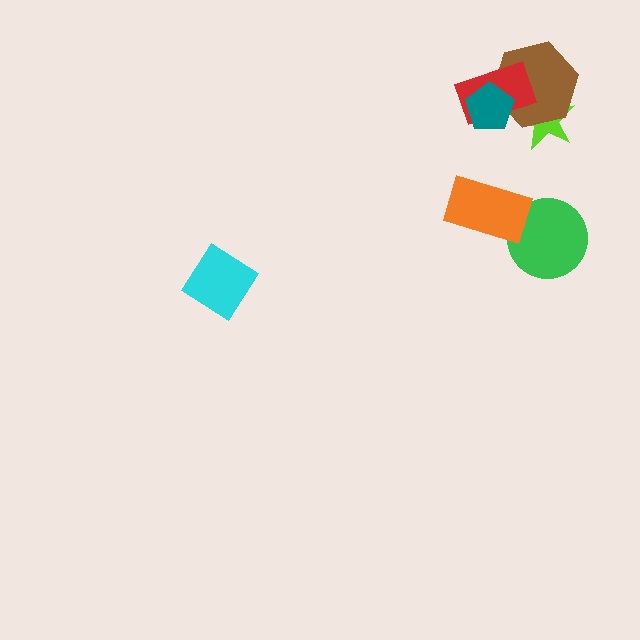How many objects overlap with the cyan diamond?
0 objects overlap with the cyan diamond.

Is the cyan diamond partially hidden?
No, no other shape covers it.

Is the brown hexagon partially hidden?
Yes, it is partially covered by another shape.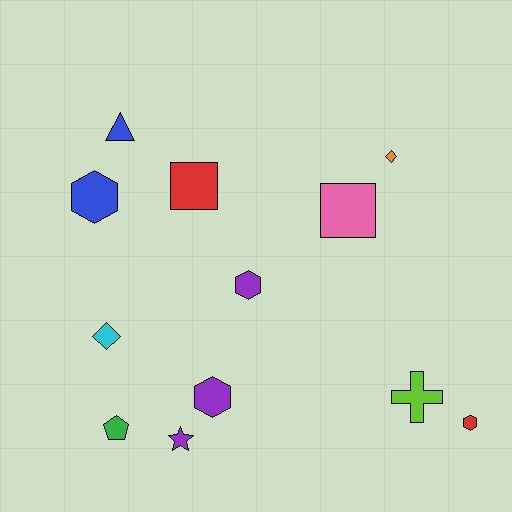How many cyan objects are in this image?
There is 1 cyan object.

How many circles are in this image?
There are no circles.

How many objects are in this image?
There are 12 objects.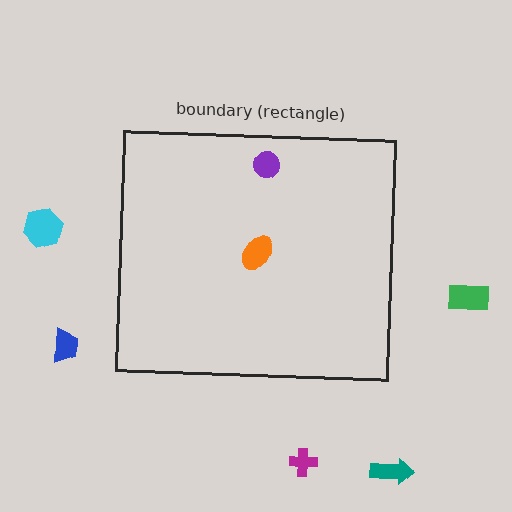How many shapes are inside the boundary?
2 inside, 5 outside.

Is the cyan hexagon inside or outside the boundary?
Outside.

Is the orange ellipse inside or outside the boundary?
Inside.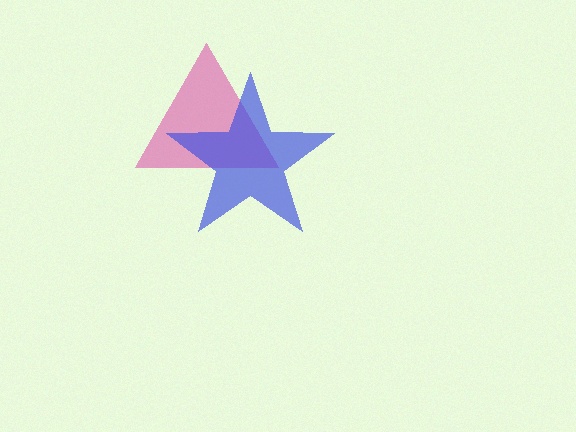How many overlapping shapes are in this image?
There are 2 overlapping shapes in the image.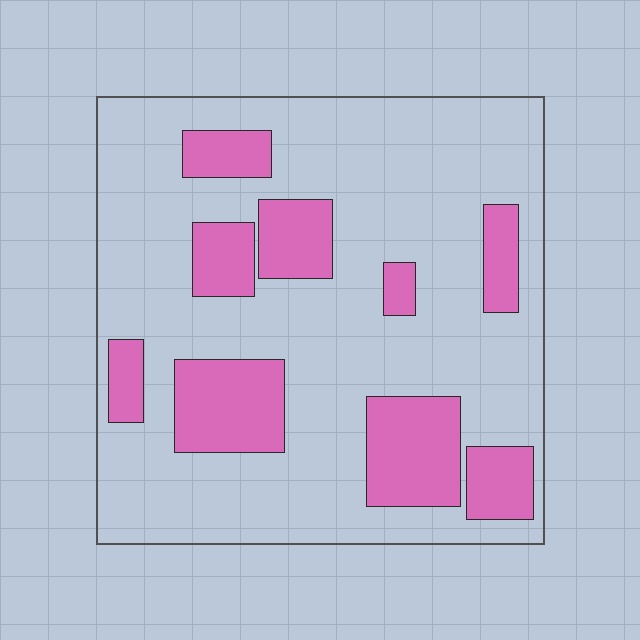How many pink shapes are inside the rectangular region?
9.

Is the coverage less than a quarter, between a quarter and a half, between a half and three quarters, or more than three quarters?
Less than a quarter.